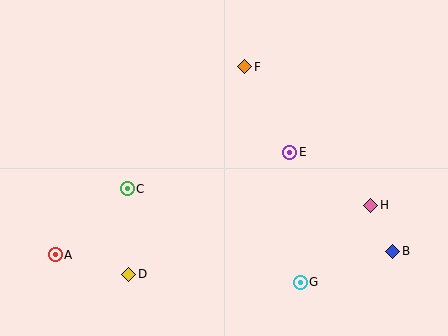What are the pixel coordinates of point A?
Point A is at (55, 255).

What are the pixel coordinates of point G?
Point G is at (300, 282).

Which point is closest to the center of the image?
Point E at (290, 152) is closest to the center.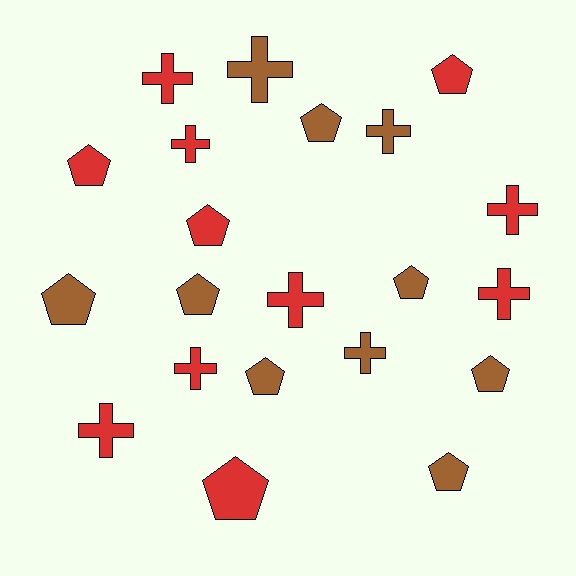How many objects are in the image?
There are 21 objects.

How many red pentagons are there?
There are 4 red pentagons.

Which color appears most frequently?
Red, with 11 objects.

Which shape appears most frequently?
Pentagon, with 11 objects.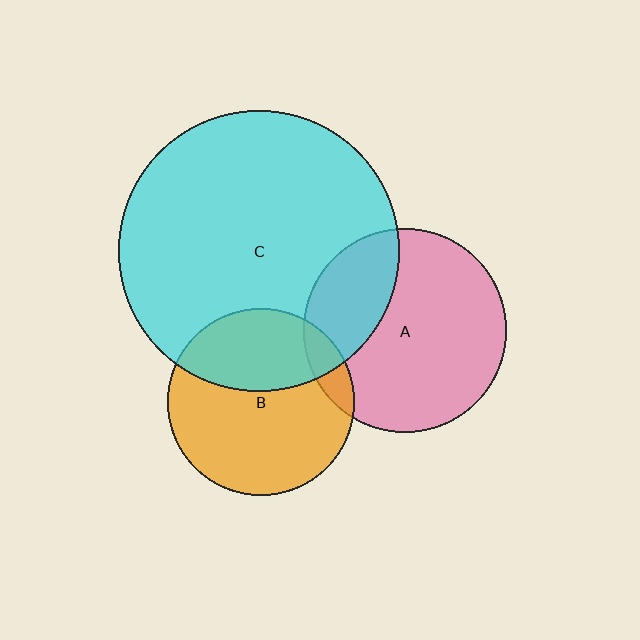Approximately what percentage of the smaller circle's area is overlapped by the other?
Approximately 35%.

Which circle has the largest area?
Circle C (cyan).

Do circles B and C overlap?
Yes.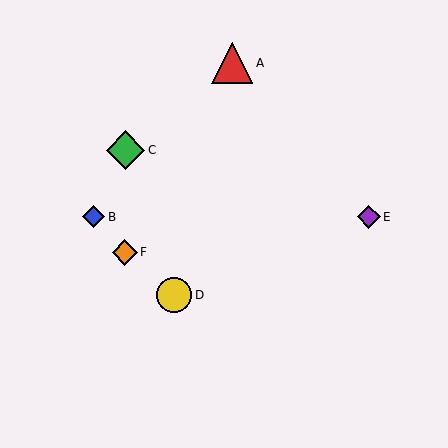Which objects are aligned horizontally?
Objects B, E are aligned horizontally.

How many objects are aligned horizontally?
2 objects (B, E) are aligned horizontally.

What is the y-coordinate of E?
Object E is at y≈217.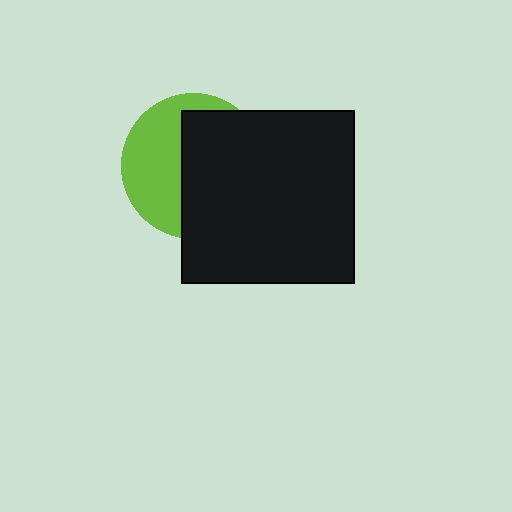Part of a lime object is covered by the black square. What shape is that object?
It is a circle.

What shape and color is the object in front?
The object in front is a black square.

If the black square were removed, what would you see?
You would see the complete lime circle.